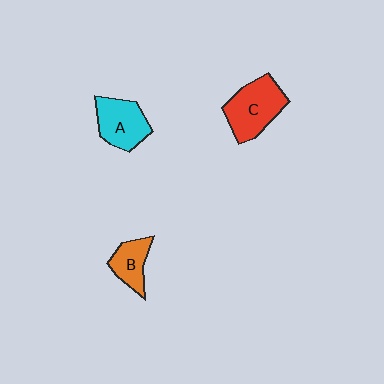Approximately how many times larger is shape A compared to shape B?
Approximately 1.4 times.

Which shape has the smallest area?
Shape B (orange).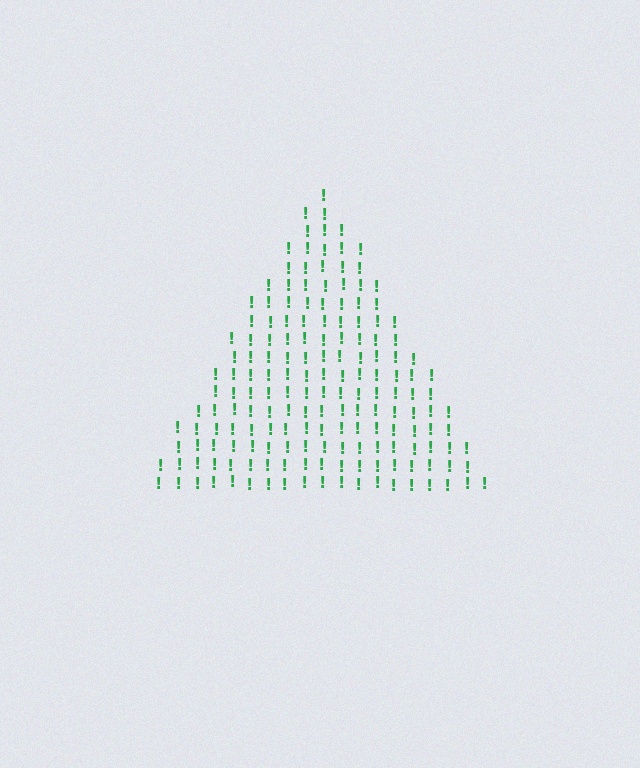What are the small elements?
The small elements are exclamation marks.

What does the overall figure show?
The overall figure shows a triangle.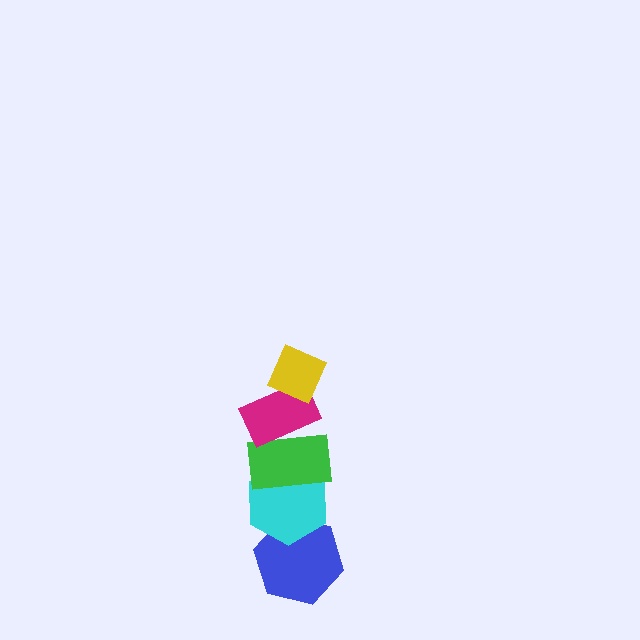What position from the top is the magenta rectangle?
The magenta rectangle is 2nd from the top.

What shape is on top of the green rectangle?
The magenta rectangle is on top of the green rectangle.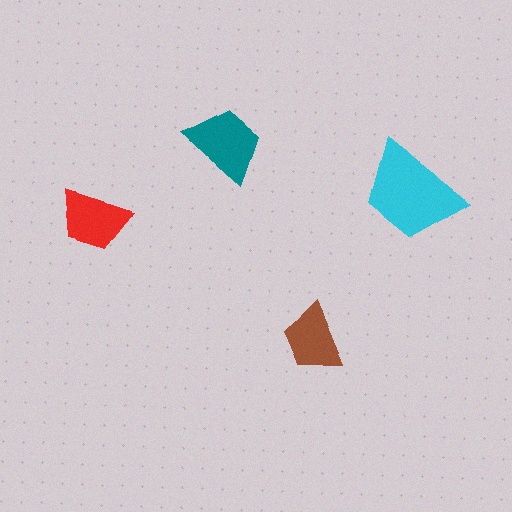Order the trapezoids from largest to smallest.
the cyan one, the teal one, the red one, the brown one.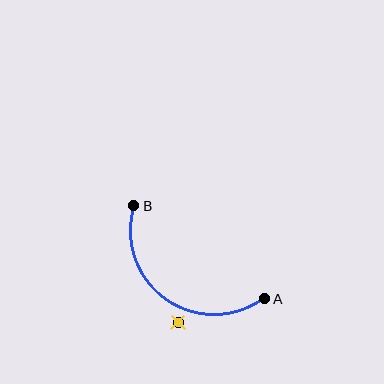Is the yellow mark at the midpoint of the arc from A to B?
No — the yellow mark does not lie on the arc at all. It sits slightly outside the curve.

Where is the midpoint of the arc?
The arc midpoint is the point on the curve farthest from the straight line joining A and B. It sits below and to the left of that line.